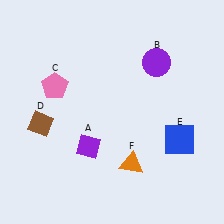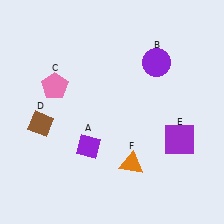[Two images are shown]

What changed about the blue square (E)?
In Image 1, E is blue. In Image 2, it changed to purple.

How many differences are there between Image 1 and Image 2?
There is 1 difference between the two images.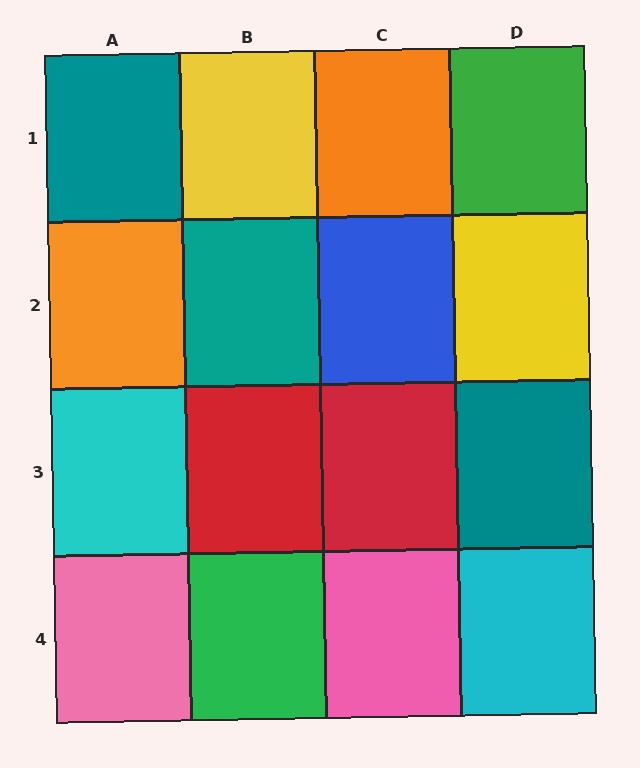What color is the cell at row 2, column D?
Yellow.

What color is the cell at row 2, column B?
Teal.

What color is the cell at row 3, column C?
Red.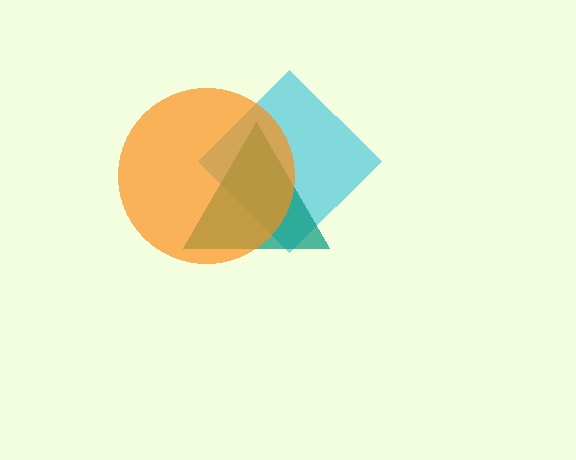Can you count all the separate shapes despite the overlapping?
Yes, there are 3 separate shapes.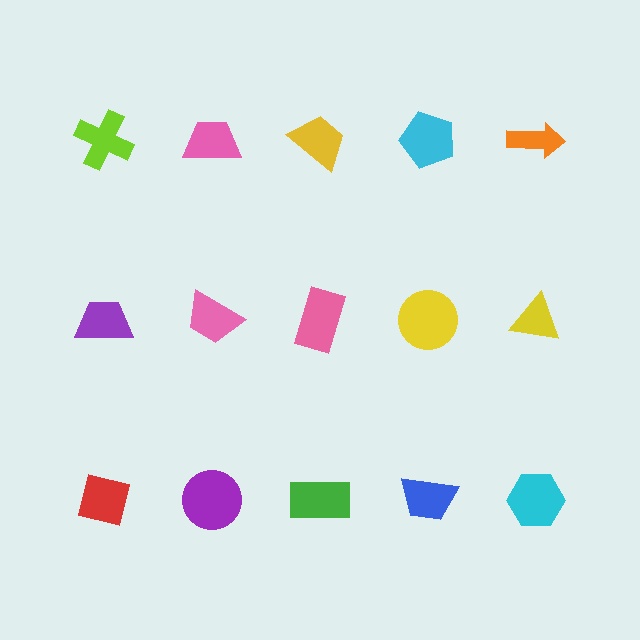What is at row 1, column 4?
A cyan pentagon.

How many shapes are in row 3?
5 shapes.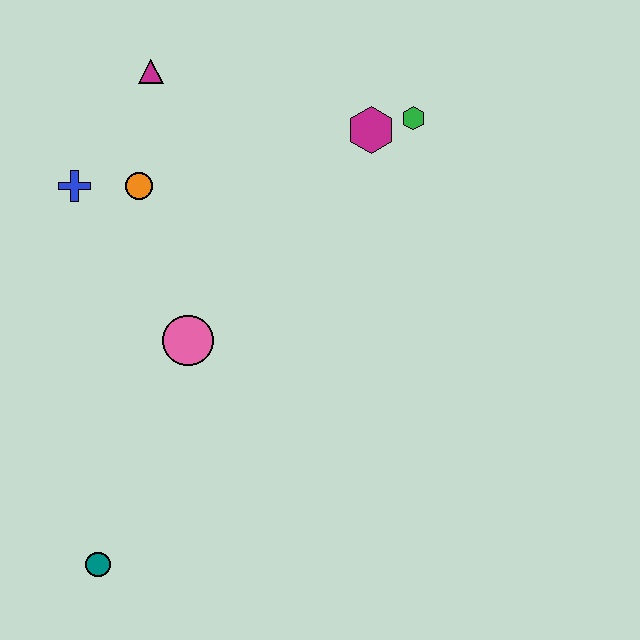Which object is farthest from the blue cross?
The teal circle is farthest from the blue cross.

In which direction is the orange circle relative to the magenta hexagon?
The orange circle is to the left of the magenta hexagon.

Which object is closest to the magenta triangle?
The orange circle is closest to the magenta triangle.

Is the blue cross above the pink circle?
Yes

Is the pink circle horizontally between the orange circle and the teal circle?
No